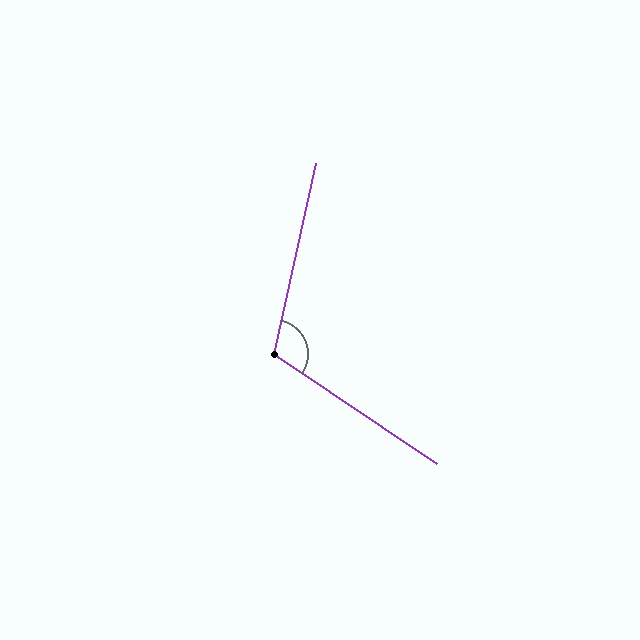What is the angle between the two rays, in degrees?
Approximately 112 degrees.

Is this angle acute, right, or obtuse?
It is obtuse.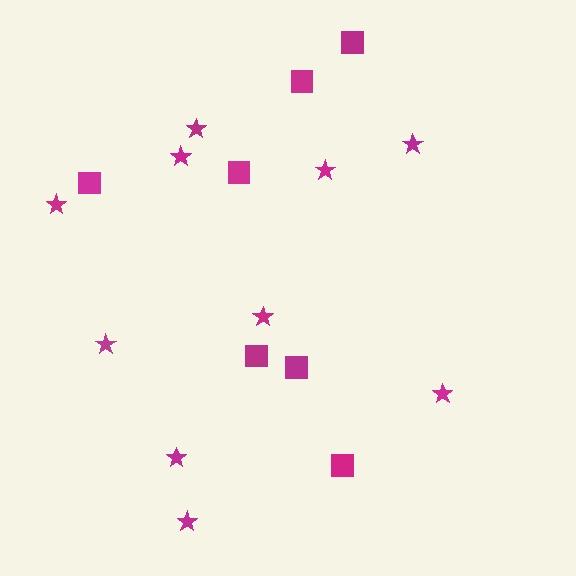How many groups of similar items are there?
There are 2 groups: one group of squares (7) and one group of stars (10).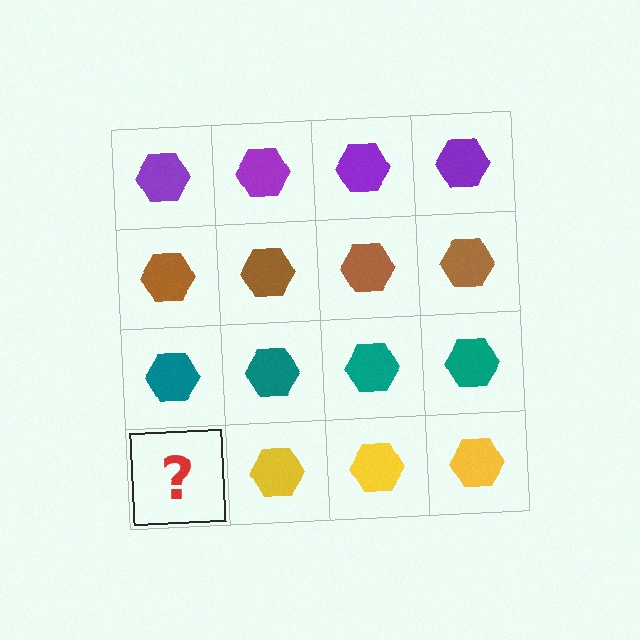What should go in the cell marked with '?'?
The missing cell should contain a yellow hexagon.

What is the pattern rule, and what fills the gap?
The rule is that each row has a consistent color. The gap should be filled with a yellow hexagon.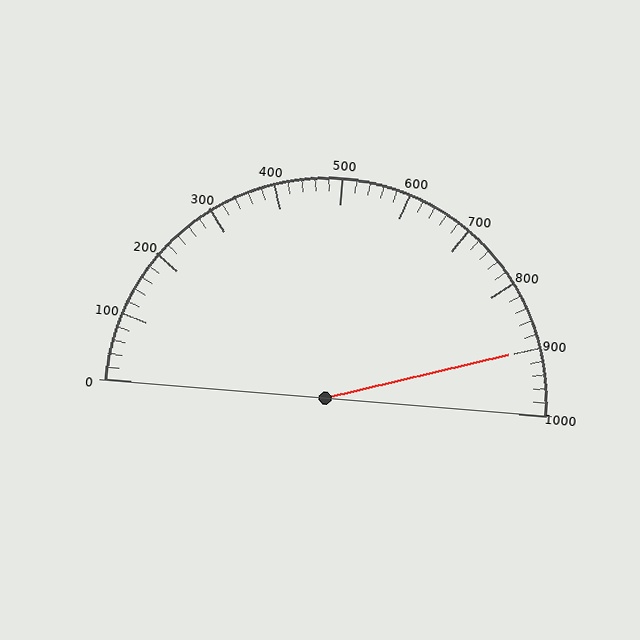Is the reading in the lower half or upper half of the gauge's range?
The reading is in the upper half of the range (0 to 1000).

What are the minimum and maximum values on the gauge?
The gauge ranges from 0 to 1000.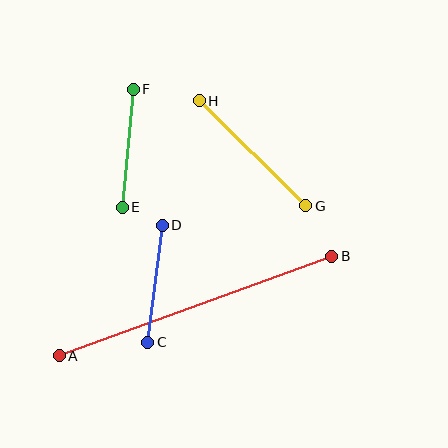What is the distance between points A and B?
The distance is approximately 290 pixels.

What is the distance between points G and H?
The distance is approximately 150 pixels.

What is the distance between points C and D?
The distance is approximately 118 pixels.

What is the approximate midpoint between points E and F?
The midpoint is at approximately (128, 148) pixels.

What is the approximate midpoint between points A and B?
The midpoint is at approximately (196, 306) pixels.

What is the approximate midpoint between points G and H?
The midpoint is at approximately (253, 153) pixels.